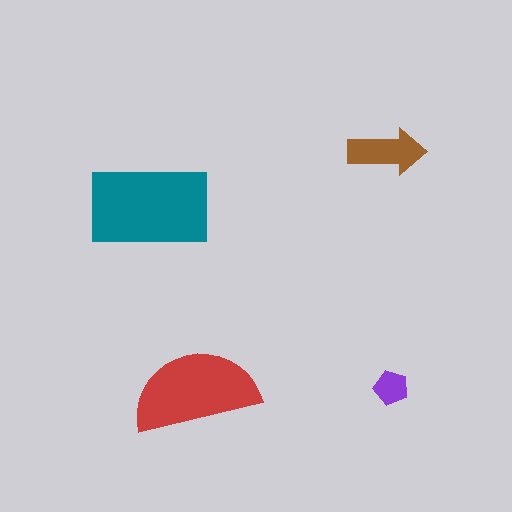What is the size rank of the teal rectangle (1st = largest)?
1st.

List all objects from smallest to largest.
The purple pentagon, the brown arrow, the red semicircle, the teal rectangle.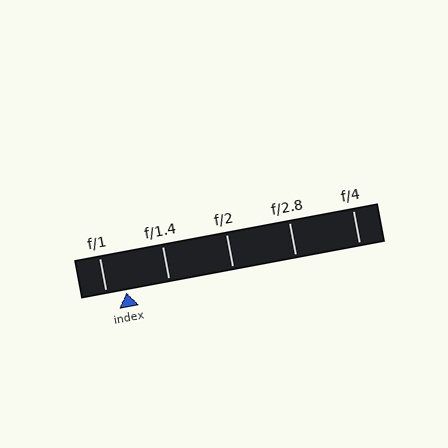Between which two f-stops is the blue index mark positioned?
The index mark is between f/1 and f/1.4.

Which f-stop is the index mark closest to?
The index mark is closest to f/1.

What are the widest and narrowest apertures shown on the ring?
The widest aperture shown is f/1 and the narrowest is f/4.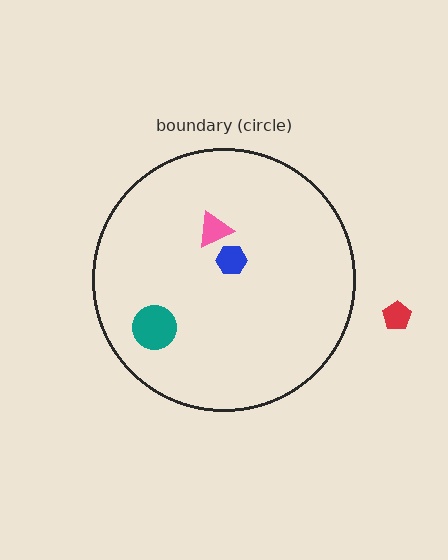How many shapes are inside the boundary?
3 inside, 1 outside.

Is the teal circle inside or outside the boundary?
Inside.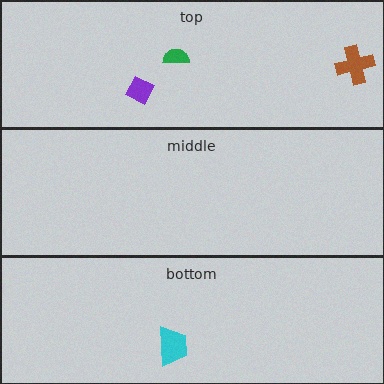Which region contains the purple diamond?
The top region.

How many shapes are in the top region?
3.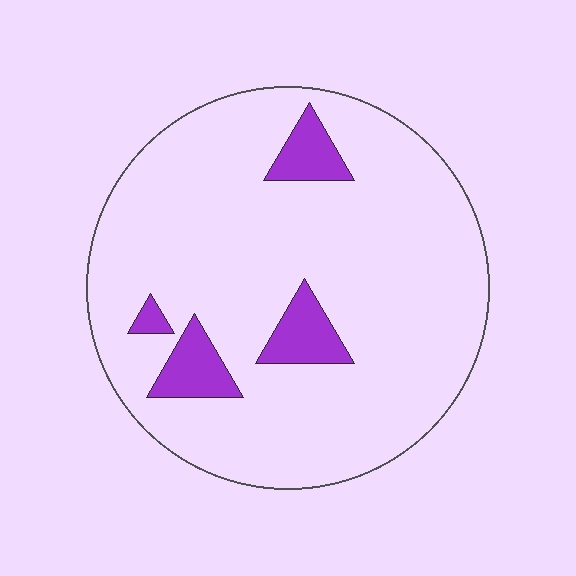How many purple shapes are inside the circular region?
4.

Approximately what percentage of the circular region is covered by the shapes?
Approximately 10%.